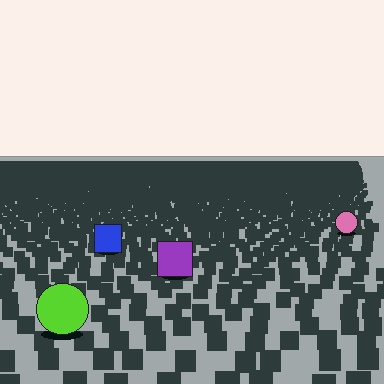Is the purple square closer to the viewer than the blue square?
Yes. The purple square is closer — you can tell from the texture gradient: the ground texture is coarser near it.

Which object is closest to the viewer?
The lime circle is closest. The texture marks near it are larger and more spread out.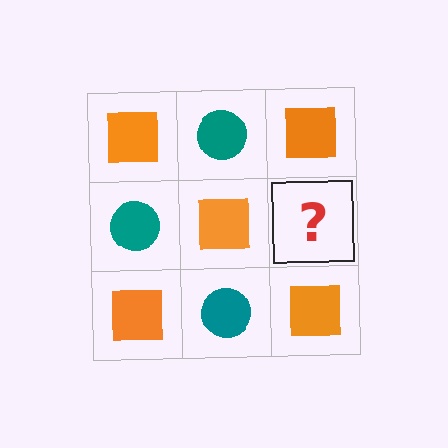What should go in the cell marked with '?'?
The missing cell should contain a teal circle.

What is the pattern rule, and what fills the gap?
The rule is that it alternates orange square and teal circle in a checkerboard pattern. The gap should be filled with a teal circle.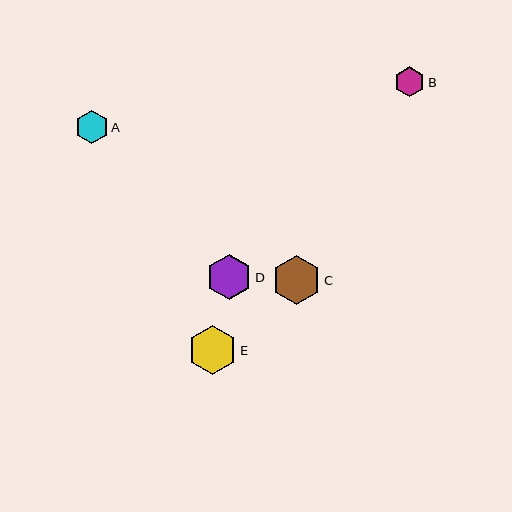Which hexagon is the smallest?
Hexagon B is the smallest with a size of approximately 30 pixels.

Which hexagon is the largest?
Hexagon C is the largest with a size of approximately 49 pixels.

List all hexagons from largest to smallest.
From largest to smallest: C, E, D, A, B.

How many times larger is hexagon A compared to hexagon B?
Hexagon A is approximately 1.1 times the size of hexagon B.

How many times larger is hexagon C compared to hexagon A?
Hexagon C is approximately 1.5 times the size of hexagon A.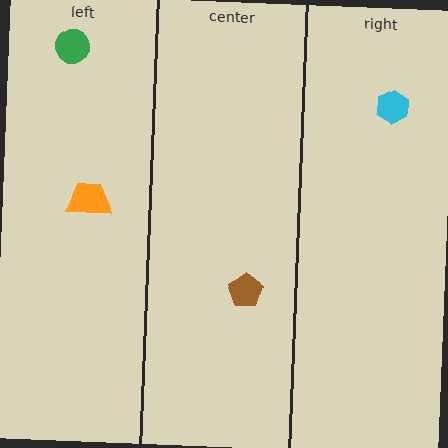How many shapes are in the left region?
2.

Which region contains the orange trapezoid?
The left region.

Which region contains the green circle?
The left region.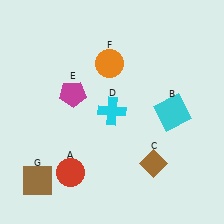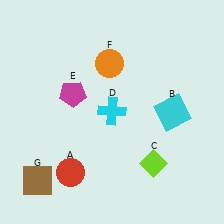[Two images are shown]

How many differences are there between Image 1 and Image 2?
There is 1 difference between the two images.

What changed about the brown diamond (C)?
In Image 1, C is brown. In Image 2, it changed to lime.